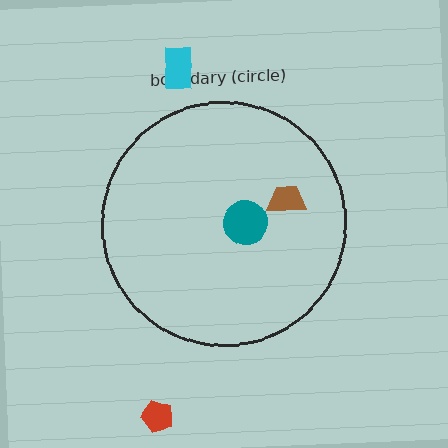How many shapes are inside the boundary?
2 inside, 2 outside.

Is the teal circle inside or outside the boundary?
Inside.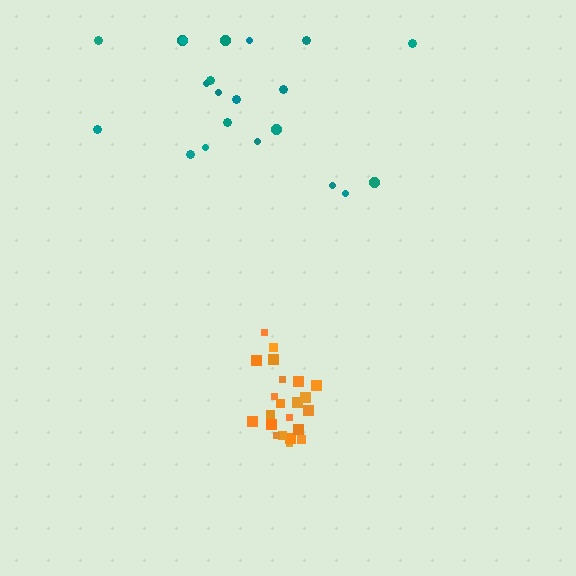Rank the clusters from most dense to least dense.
orange, teal.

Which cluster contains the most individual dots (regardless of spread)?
Orange (22).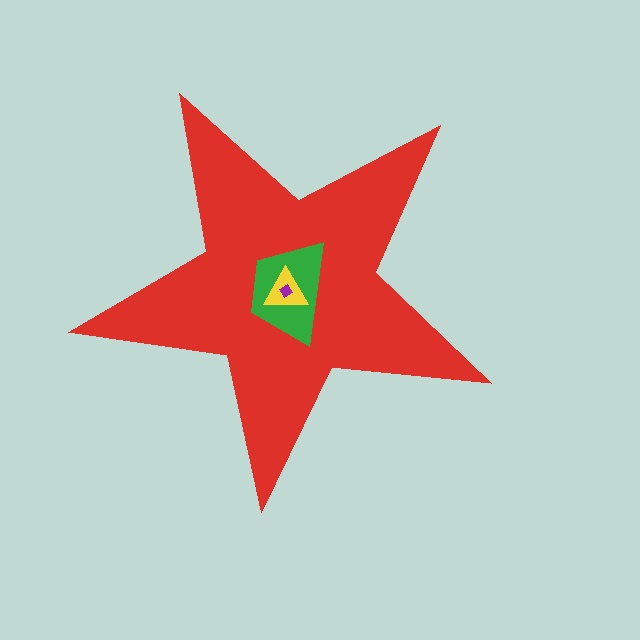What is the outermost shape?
The red star.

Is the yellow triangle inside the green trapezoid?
Yes.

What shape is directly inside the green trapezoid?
The yellow triangle.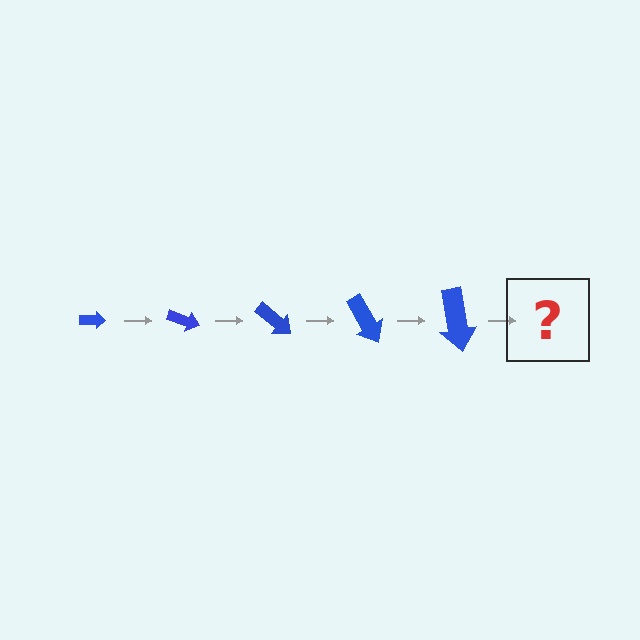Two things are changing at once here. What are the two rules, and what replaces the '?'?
The two rules are that the arrow grows larger each step and it rotates 20 degrees each step. The '?' should be an arrow, larger than the previous one and rotated 100 degrees from the start.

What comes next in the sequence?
The next element should be an arrow, larger than the previous one and rotated 100 degrees from the start.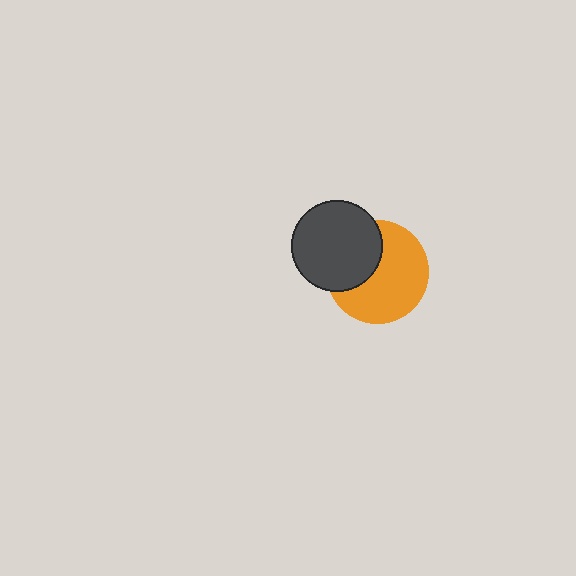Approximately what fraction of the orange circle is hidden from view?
Roughly 36% of the orange circle is hidden behind the dark gray circle.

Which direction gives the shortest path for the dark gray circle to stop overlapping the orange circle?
Moving toward the upper-left gives the shortest separation.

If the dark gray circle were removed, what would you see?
You would see the complete orange circle.